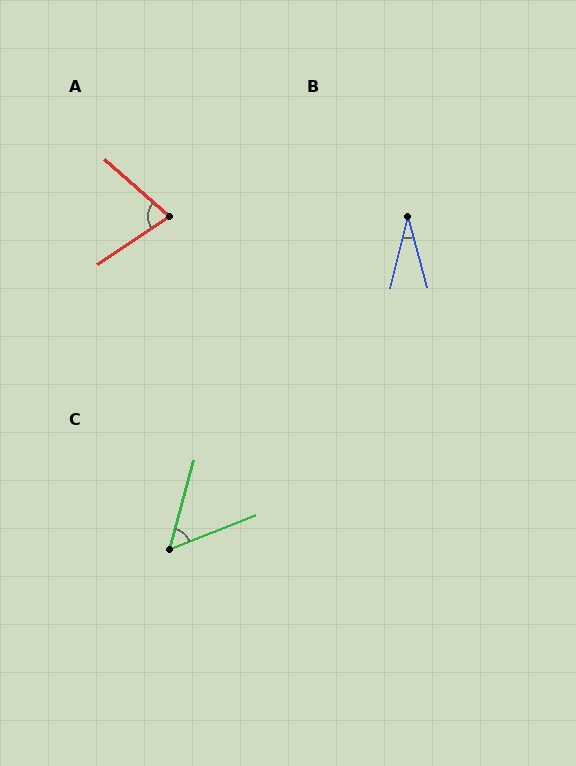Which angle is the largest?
A, at approximately 75 degrees.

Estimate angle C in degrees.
Approximately 53 degrees.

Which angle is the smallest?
B, at approximately 30 degrees.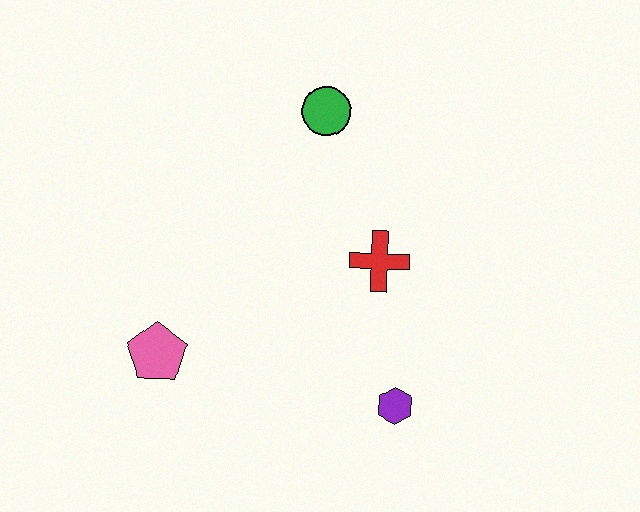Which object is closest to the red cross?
The purple hexagon is closest to the red cross.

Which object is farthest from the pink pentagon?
The green circle is farthest from the pink pentagon.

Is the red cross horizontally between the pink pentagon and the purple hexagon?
Yes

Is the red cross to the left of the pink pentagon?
No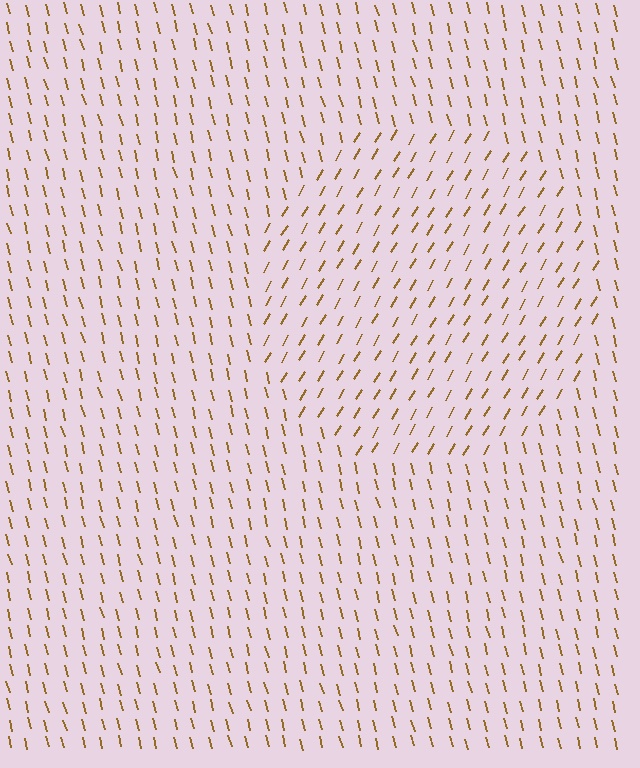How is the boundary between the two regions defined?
The boundary is defined purely by a change in line orientation (approximately 45 degrees difference). All lines are the same color and thickness.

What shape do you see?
I see a circle.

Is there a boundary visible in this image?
Yes, there is a texture boundary formed by a change in line orientation.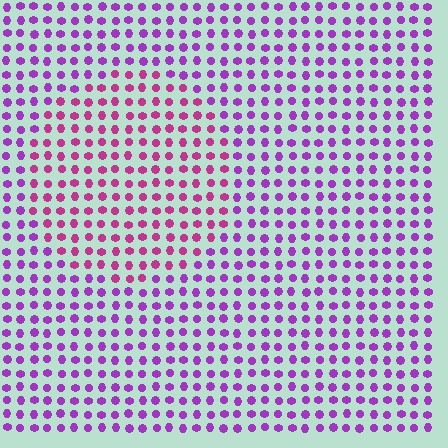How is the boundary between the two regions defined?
The boundary is defined purely by a slight shift in hue (about 35 degrees). Spacing, size, and orientation are identical on both sides.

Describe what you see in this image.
The image is filled with small purple elements in a uniform arrangement. A circle-shaped region is visible where the elements are tinted to a slightly different hue, forming a subtle color boundary.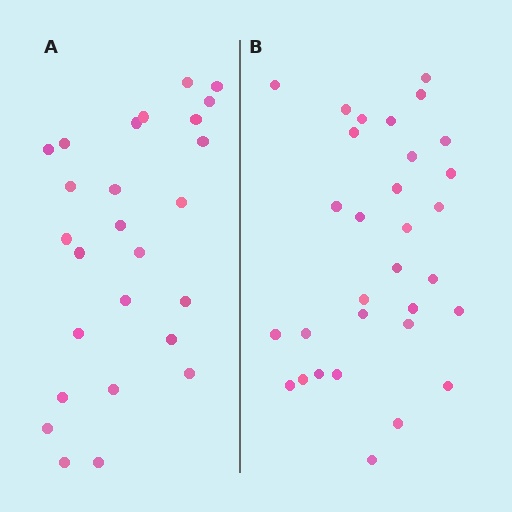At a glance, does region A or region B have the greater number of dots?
Region B (the right region) has more dots.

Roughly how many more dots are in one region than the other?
Region B has about 5 more dots than region A.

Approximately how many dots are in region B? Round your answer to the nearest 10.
About 30 dots. (The exact count is 31, which rounds to 30.)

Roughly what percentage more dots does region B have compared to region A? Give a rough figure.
About 20% more.